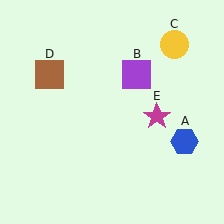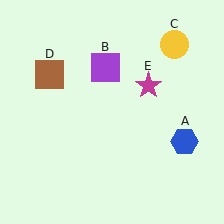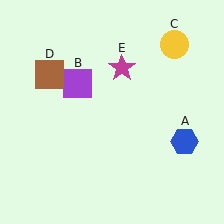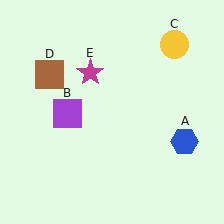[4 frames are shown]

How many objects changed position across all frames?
2 objects changed position: purple square (object B), magenta star (object E).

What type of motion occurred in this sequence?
The purple square (object B), magenta star (object E) rotated counterclockwise around the center of the scene.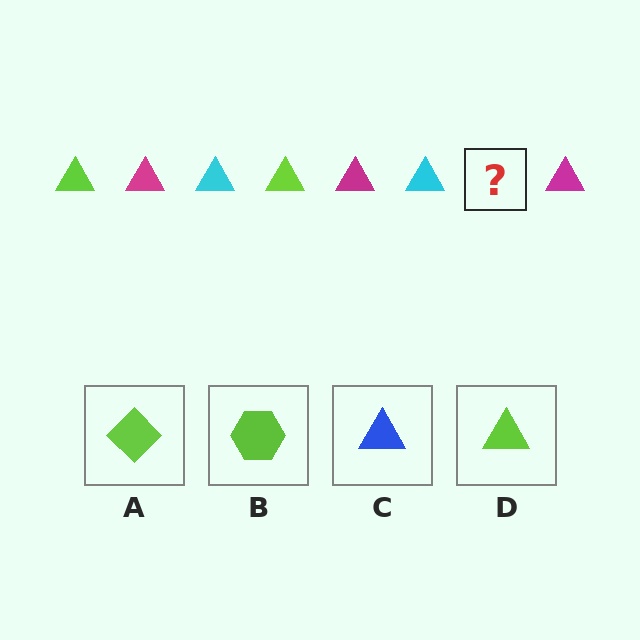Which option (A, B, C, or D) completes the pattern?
D.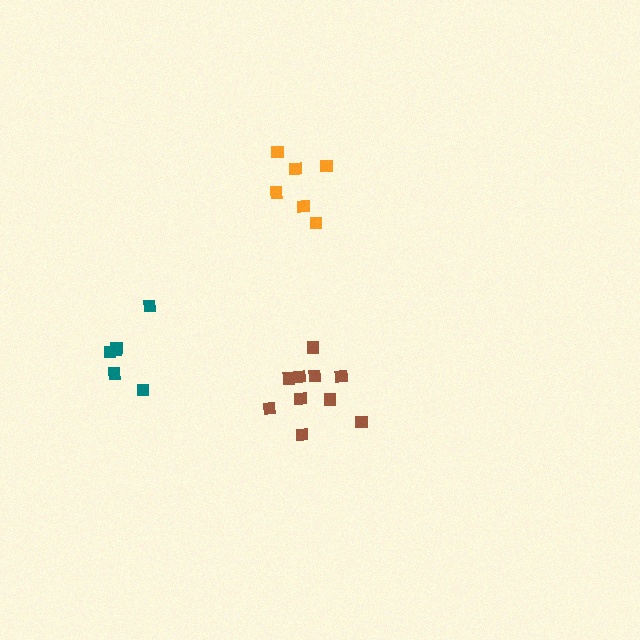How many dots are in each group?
Group 1: 10 dots, Group 2: 6 dots, Group 3: 6 dots (22 total).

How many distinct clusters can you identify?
There are 3 distinct clusters.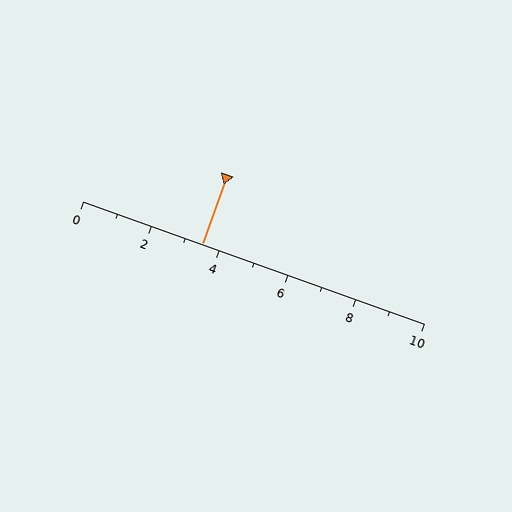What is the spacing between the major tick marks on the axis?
The major ticks are spaced 2 apart.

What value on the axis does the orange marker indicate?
The marker indicates approximately 3.5.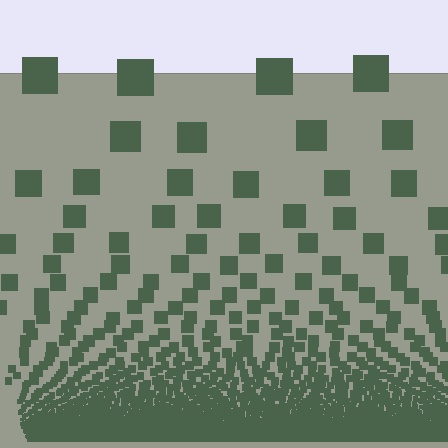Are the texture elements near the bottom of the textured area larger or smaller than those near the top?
Smaller. The gradient is inverted — elements near the bottom are smaller and denser.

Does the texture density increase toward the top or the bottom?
Density increases toward the bottom.